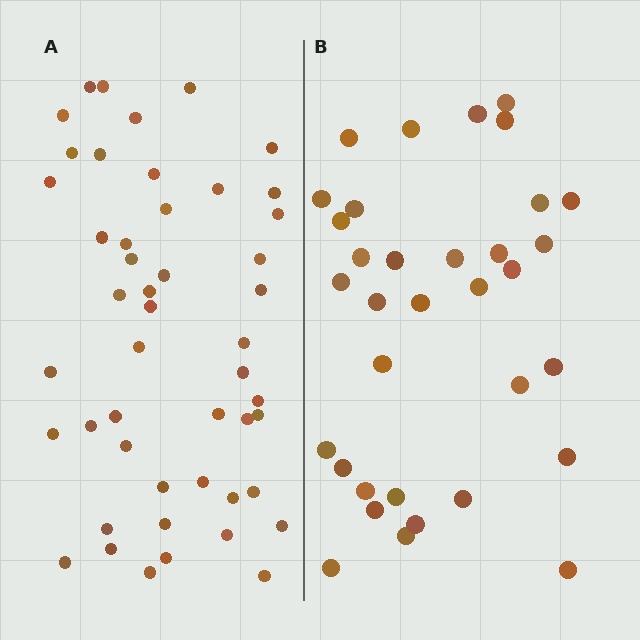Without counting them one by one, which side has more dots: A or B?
Region A (the left region) has more dots.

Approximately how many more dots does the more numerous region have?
Region A has approximately 15 more dots than region B.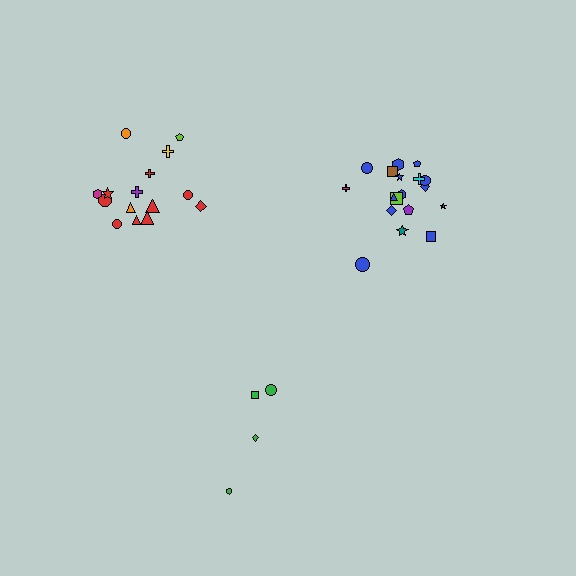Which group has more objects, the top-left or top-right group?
The top-right group.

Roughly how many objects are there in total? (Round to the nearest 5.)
Roughly 35 objects in total.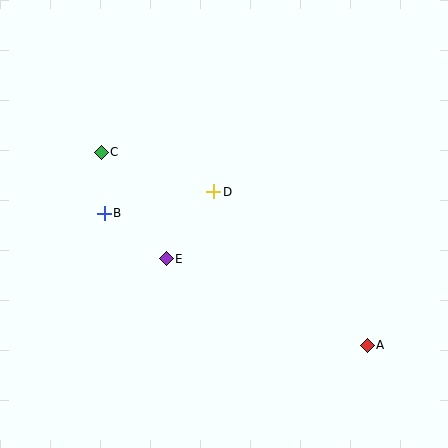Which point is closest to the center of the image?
Point D at (214, 192) is closest to the center.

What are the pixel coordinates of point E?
Point E is at (166, 259).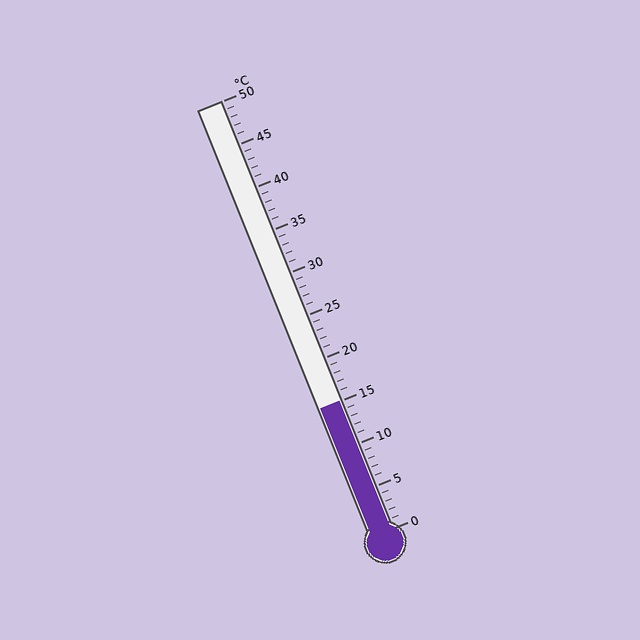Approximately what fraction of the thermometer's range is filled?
The thermometer is filled to approximately 30% of its range.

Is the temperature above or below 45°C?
The temperature is below 45°C.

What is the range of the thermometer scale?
The thermometer scale ranges from 0°C to 50°C.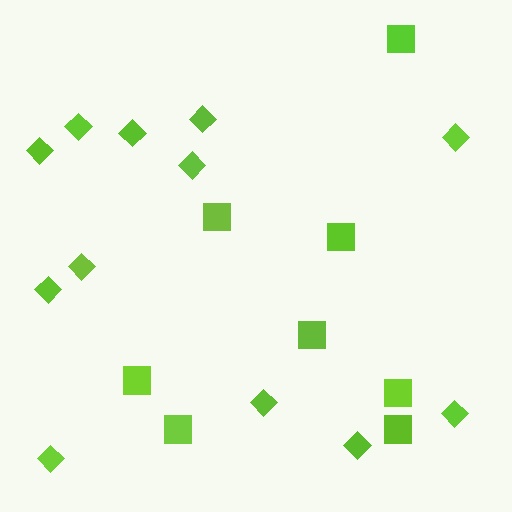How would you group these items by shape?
There are 2 groups: one group of diamonds (12) and one group of squares (8).